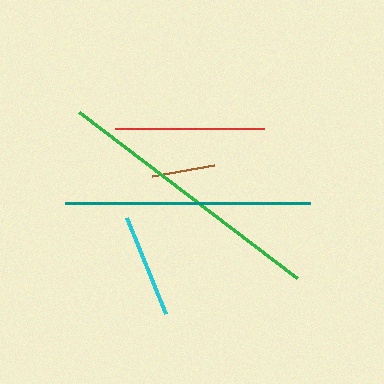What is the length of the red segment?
The red segment is approximately 149 pixels long.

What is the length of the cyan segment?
The cyan segment is approximately 103 pixels long.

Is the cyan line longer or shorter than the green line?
The green line is longer than the cyan line.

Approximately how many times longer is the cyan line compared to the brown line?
The cyan line is approximately 1.6 times the length of the brown line.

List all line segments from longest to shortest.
From longest to shortest: green, teal, red, cyan, brown.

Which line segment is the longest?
The green line is the longest at approximately 275 pixels.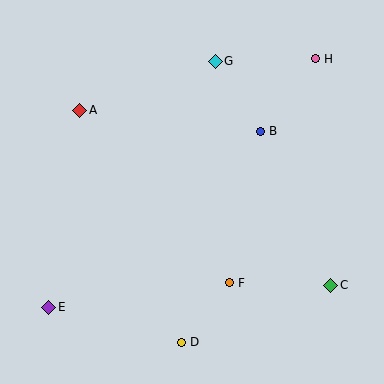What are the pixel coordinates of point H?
Point H is at (315, 59).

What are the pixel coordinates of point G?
Point G is at (215, 61).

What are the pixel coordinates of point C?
Point C is at (331, 285).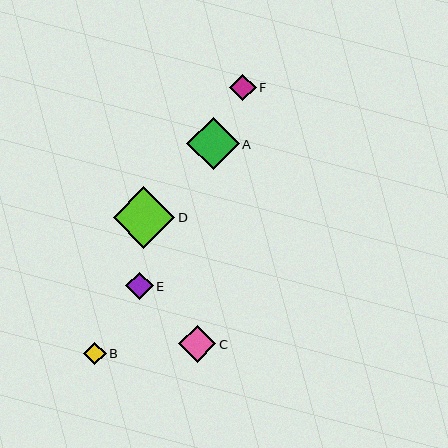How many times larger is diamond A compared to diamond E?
Diamond A is approximately 1.9 times the size of diamond E.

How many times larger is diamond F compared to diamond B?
Diamond F is approximately 1.2 times the size of diamond B.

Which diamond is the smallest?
Diamond B is the smallest with a size of approximately 23 pixels.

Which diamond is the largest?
Diamond D is the largest with a size of approximately 61 pixels.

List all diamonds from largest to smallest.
From largest to smallest: D, A, C, E, F, B.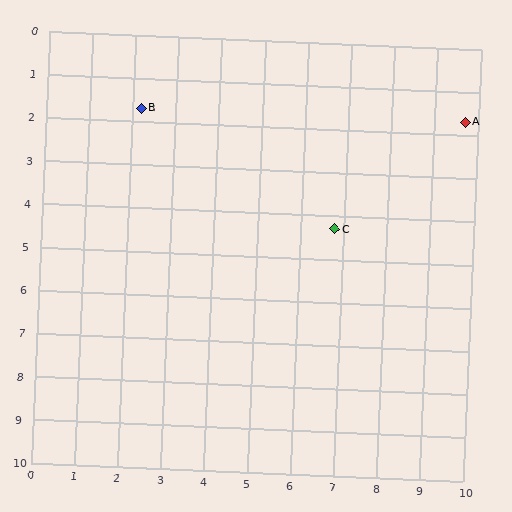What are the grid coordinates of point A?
Point A is at approximately (9.7, 1.7).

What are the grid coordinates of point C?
Point C is at approximately (6.8, 4.3).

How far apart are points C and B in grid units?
Points C and B are about 5.3 grid units apart.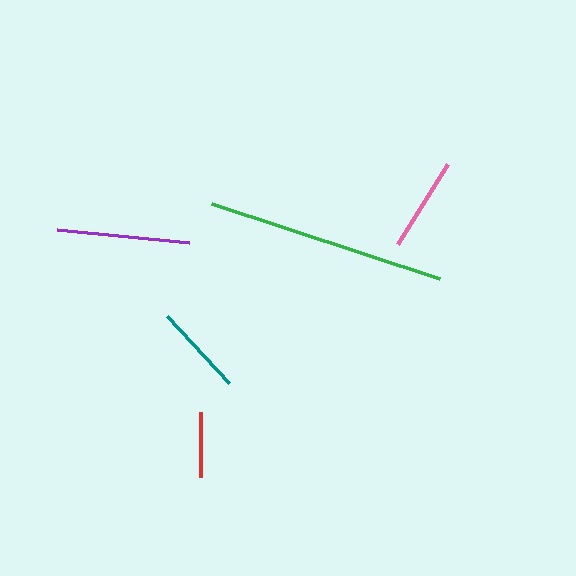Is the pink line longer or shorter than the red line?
The pink line is longer than the red line.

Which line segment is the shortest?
The red line is the shortest at approximately 65 pixels.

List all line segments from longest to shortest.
From longest to shortest: green, purple, pink, teal, red.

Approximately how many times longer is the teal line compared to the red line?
The teal line is approximately 1.4 times the length of the red line.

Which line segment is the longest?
The green line is the longest at approximately 240 pixels.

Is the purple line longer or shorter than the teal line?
The purple line is longer than the teal line.